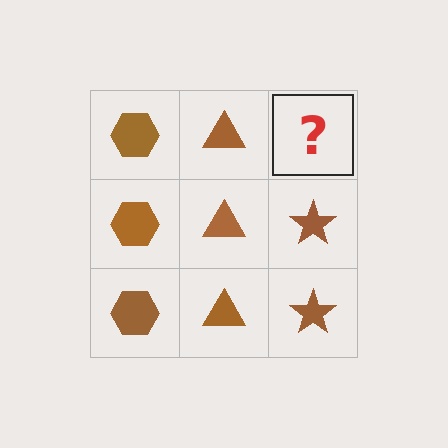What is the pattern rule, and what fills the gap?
The rule is that each column has a consistent shape. The gap should be filled with a brown star.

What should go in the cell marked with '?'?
The missing cell should contain a brown star.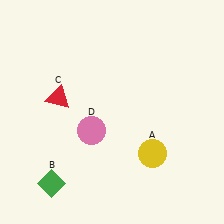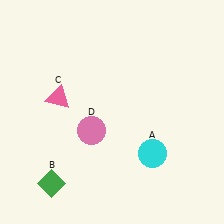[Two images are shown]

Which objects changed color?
A changed from yellow to cyan. C changed from red to pink.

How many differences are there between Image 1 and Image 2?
There are 2 differences between the two images.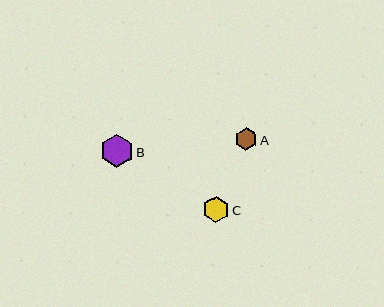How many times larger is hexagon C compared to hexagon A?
Hexagon C is approximately 1.2 times the size of hexagon A.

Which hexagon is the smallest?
Hexagon A is the smallest with a size of approximately 22 pixels.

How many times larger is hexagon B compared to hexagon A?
Hexagon B is approximately 1.5 times the size of hexagon A.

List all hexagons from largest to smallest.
From largest to smallest: B, C, A.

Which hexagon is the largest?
Hexagon B is the largest with a size of approximately 33 pixels.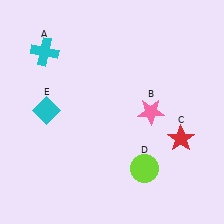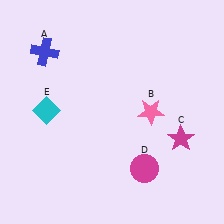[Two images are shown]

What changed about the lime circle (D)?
In Image 1, D is lime. In Image 2, it changed to magenta.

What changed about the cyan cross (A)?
In Image 1, A is cyan. In Image 2, it changed to blue.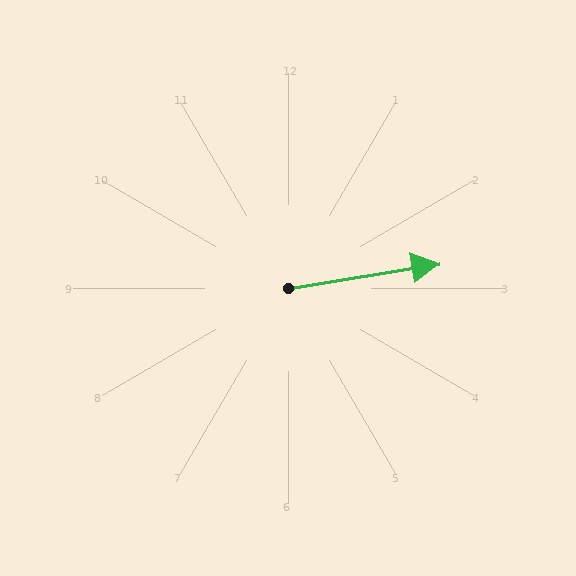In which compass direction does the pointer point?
East.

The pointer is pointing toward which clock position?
Roughly 3 o'clock.